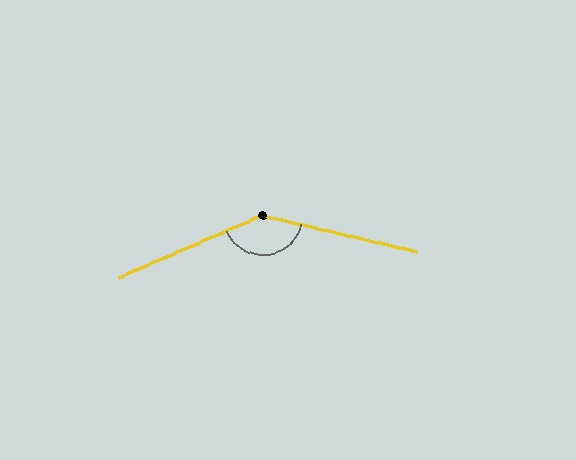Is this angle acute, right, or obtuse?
It is obtuse.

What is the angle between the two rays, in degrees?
Approximately 143 degrees.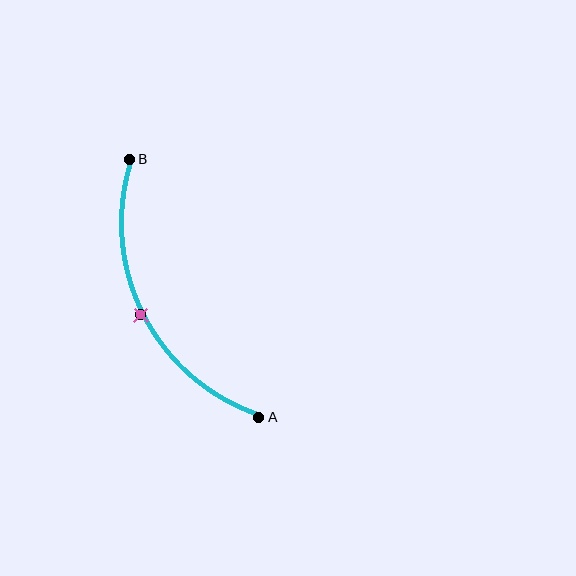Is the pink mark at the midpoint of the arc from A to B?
Yes. The pink mark lies on the arc at equal arc-length from both A and B — it is the arc midpoint.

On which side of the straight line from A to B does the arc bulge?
The arc bulges to the left of the straight line connecting A and B.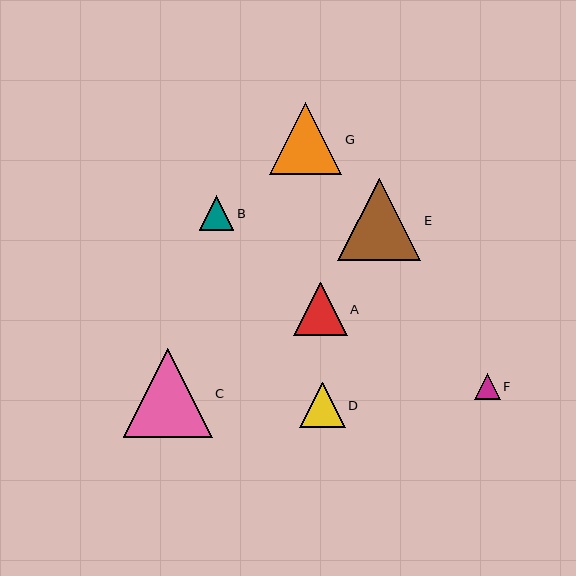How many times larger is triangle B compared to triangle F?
Triangle B is approximately 1.3 times the size of triangle F.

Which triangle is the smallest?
Triangle F is the smallest with a size of approximately 26 pixels.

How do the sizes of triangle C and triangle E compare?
Triangle C and triangle E are approximately the same size.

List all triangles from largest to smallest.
From largest to smallest: C, E, G, A, D, B, F.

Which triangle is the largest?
Triangle C is the largest with a size of approximately 89 pixels.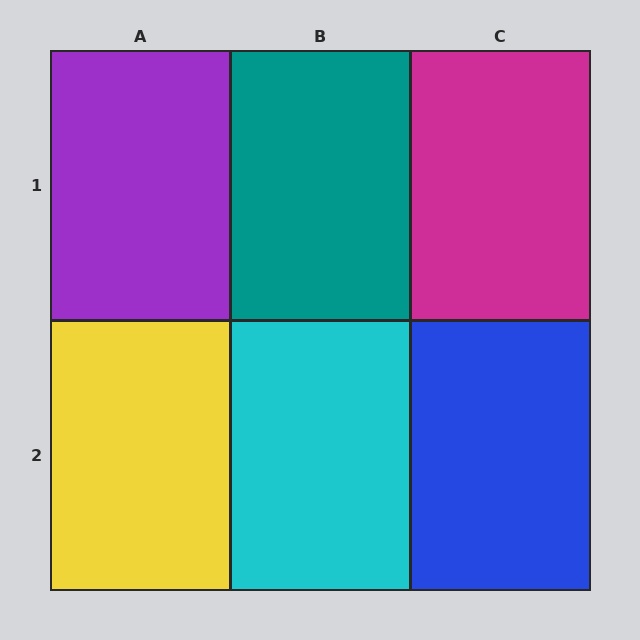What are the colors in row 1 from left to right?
Purple, teal, magenta.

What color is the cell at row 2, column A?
Yellow.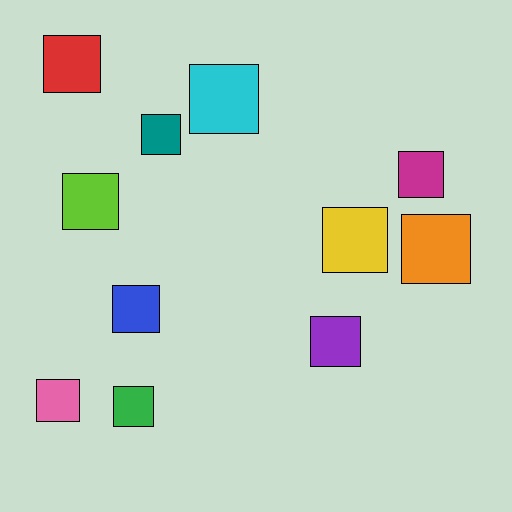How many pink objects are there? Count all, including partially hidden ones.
There is 1 pink object.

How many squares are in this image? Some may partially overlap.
There are 11 squares.